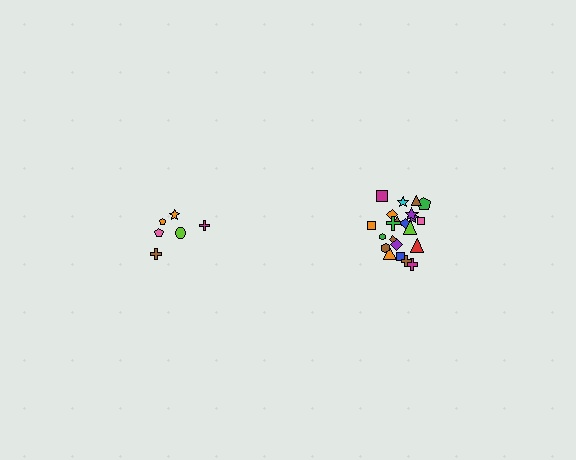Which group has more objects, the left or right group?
The right group.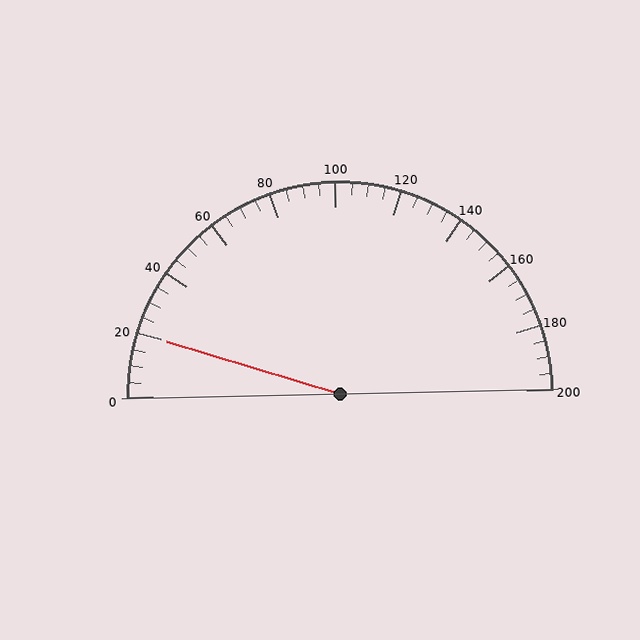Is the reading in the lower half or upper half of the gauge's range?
The reading is in the lower half of the range (0 to 200).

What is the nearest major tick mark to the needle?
The nearest major tick mark is 20.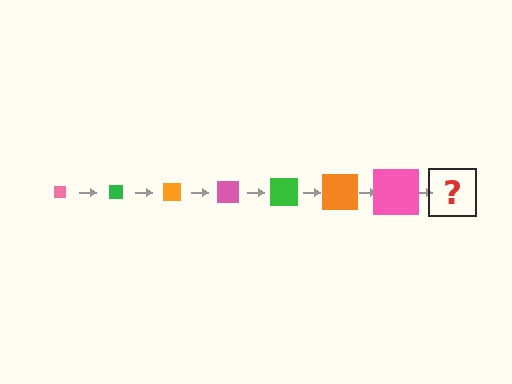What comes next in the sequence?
The next element should be a green square, larger than the previous one.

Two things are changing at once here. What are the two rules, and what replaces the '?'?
The two rules are that the square grows larger each step and the color cycles through pink, green, and orange. The '?' should be a green square, larger than the previous one.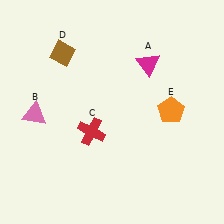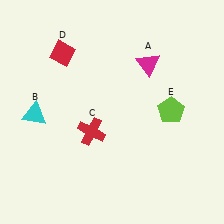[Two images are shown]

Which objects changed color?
B changed from pink to cyan. D changed from brown to red. E changed from orange to lime.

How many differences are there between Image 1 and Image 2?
There are 3 differences between the two images.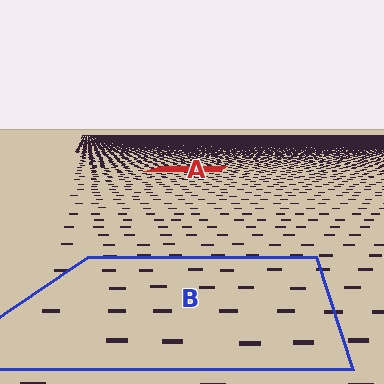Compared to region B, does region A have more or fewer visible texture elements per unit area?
Region A has more texture elements per unit area — they are packed more densely because it is farther away.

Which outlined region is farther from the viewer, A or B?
Region A is farther from the viewer — the texture elements inside it appear smaller and more densely packed.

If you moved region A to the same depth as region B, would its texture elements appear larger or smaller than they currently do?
They would appear larger. At a closer depth, the same texture elements are projected at a bigger on-screen size.